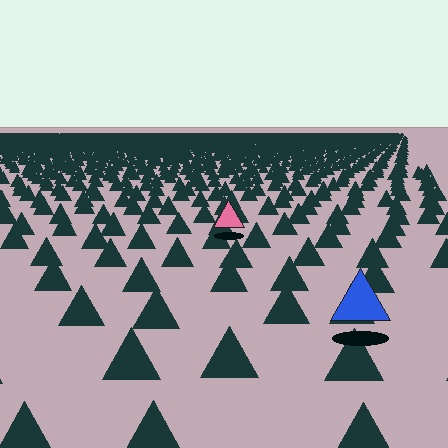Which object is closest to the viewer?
The blue triangle is closest. The texture marks near it are larger and more spread out.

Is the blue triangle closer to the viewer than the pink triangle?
Yes. The blue triangle is closer — you can tell from the texture gradient: the ground texture is coarser near it.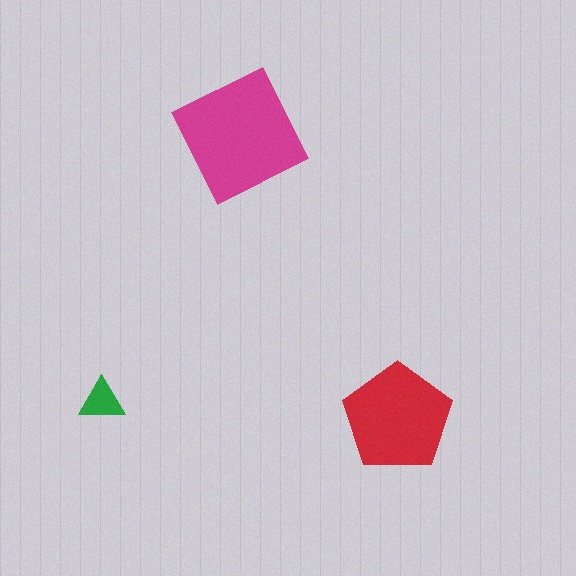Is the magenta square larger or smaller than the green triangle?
Larger.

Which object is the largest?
The magenta square.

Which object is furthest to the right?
The red pentagon is rightmost.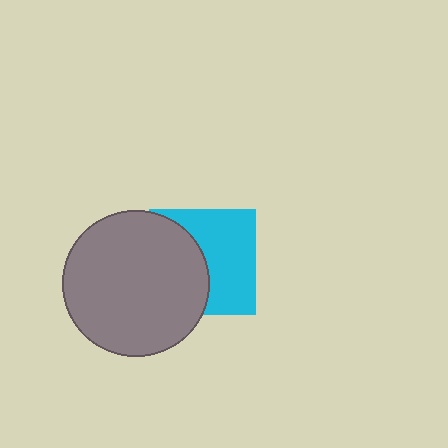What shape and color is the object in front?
The object in front is a gray circle.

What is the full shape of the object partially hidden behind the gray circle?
The partially hidden object is a cyan square.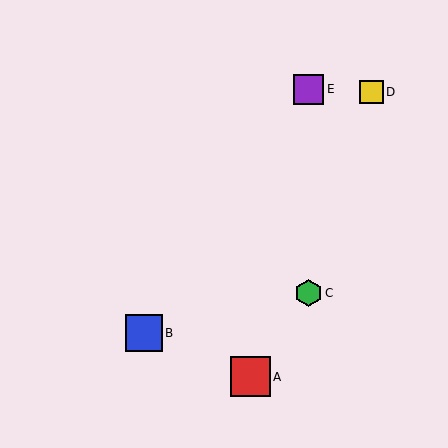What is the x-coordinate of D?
Object D is at x≈371.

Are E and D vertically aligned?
No, E is at x≈309 and D is at x≈371.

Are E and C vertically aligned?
Yes, both are at x≈309.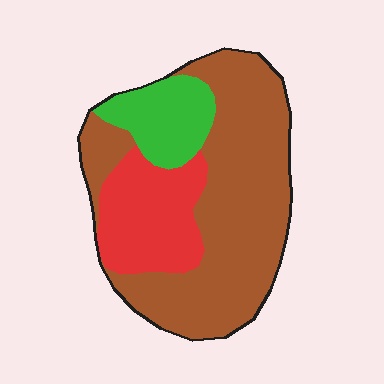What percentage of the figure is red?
Red takes up between a sixth and a third of the figure.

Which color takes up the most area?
Brown, at roughly 60%.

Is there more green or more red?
Red.